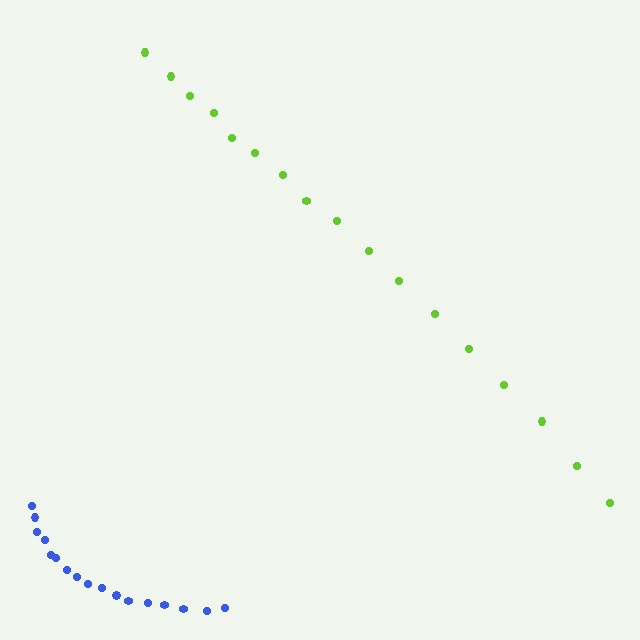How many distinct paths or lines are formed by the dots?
There are 2 distinct paths.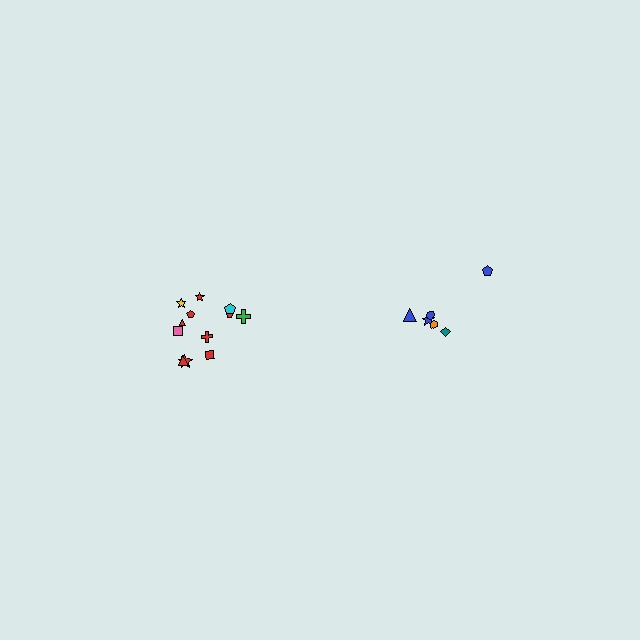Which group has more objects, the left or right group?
The left group.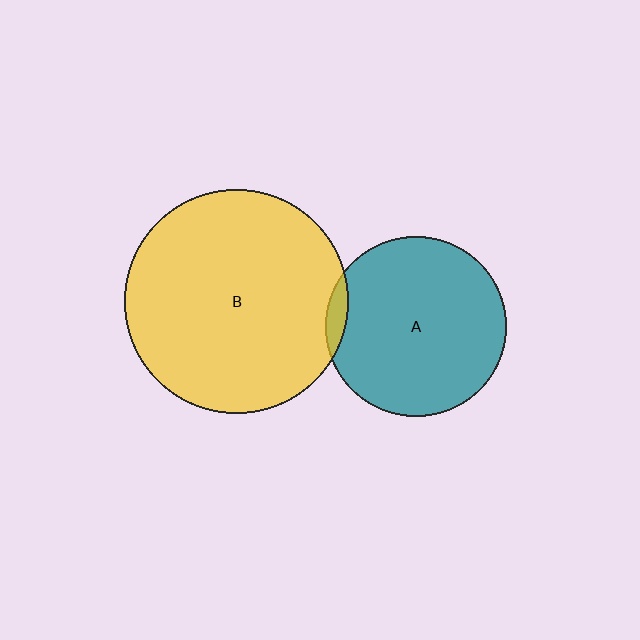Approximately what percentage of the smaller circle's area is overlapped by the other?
Approximately 5%.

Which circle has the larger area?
Circle B (yellow).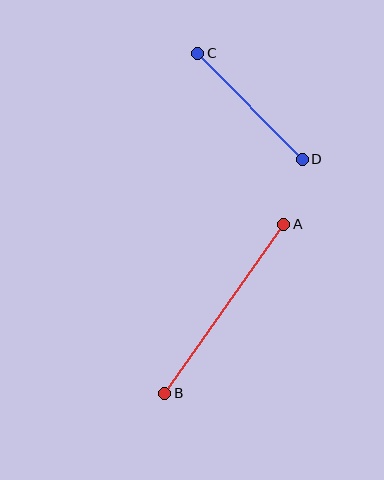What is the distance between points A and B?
The distance is approximately 207 pixels.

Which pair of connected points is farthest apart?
Points A and B are farthest apart.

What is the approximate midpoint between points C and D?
The midpoint is at approximately (250, 106) pixels.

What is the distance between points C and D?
The distance is approximately 149 pixels.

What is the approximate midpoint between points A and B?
The midpoint is at approximately (224, 309) pixels.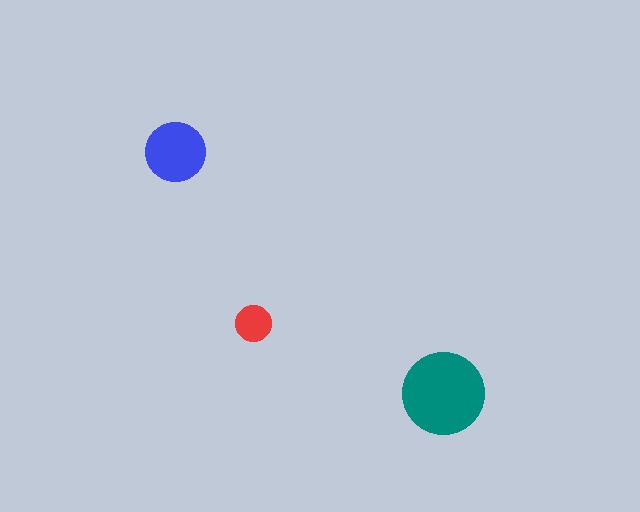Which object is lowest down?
The teal circle is bottommost.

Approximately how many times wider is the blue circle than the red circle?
About 1.5 times wider.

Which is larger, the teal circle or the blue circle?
The teal one.